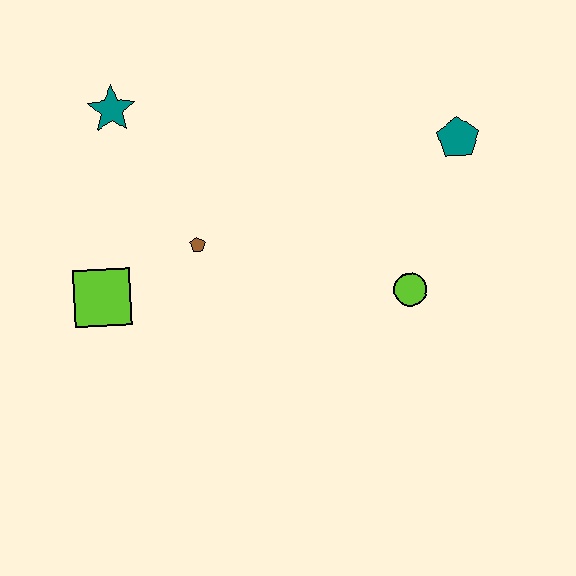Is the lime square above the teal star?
No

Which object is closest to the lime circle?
The teal pentagon is closest to the lime circle.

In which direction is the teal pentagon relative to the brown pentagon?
The teal pentagon is to the right of the brown pentagon.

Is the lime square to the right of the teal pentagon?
No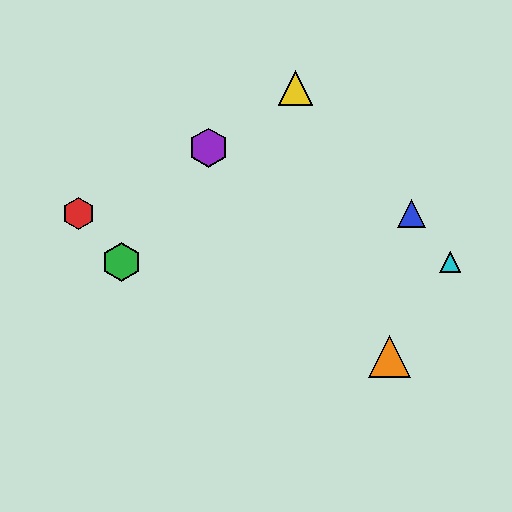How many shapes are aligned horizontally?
2 shapes (the red hexagon, the blue triangle) are aligned horizontally.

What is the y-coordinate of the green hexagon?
The green hexagon is at y≈262.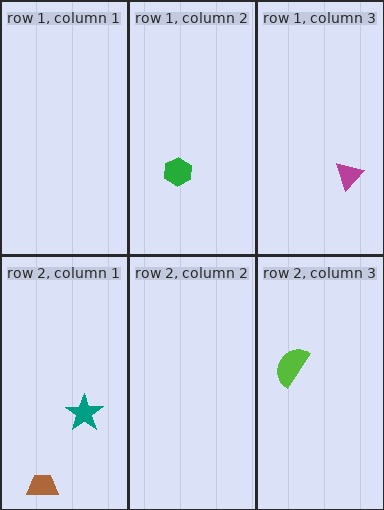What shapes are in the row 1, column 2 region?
The green hexagon.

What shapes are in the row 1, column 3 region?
The magenta triangle.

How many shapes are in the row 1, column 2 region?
1.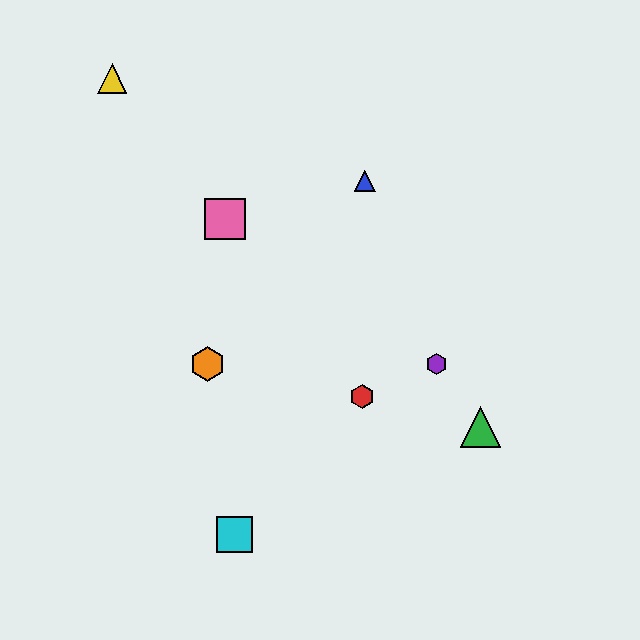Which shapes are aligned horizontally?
The purple hexagon, the orange hexagon are aligned horizontally.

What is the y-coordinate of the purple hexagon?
The purple hexagon is at y≈364.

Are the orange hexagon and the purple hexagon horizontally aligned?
Yes, both are at y≈364.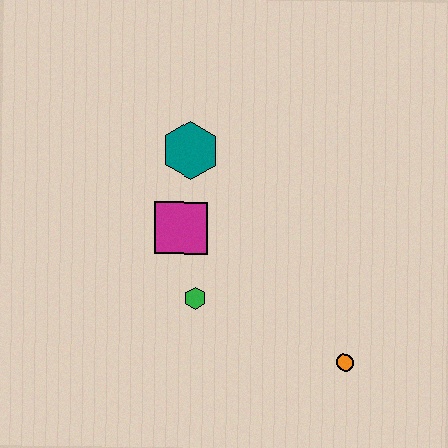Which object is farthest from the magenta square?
The orange circle is farthest from the magenta square.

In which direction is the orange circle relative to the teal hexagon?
The orange circle is below the teal hexagon.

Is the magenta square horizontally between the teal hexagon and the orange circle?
No